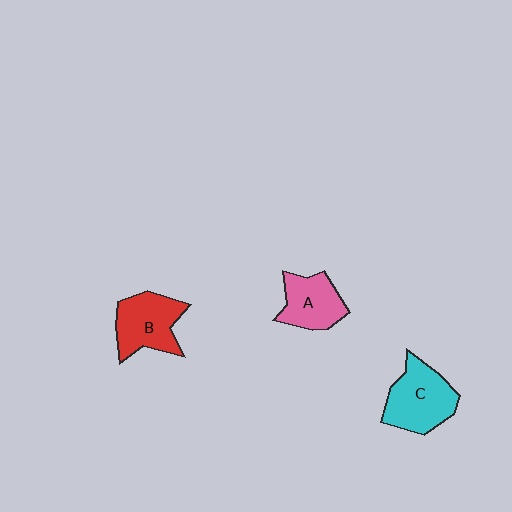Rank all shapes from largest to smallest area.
From largest to smallest: C (cyan), B (red), A (pink).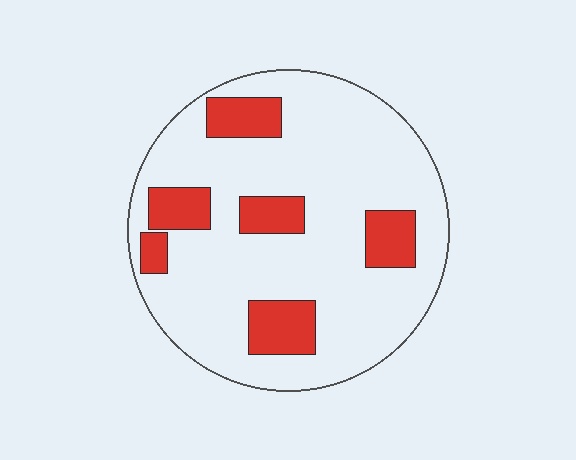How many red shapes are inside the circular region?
6.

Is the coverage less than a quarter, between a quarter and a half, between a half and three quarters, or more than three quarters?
Less than a quarter.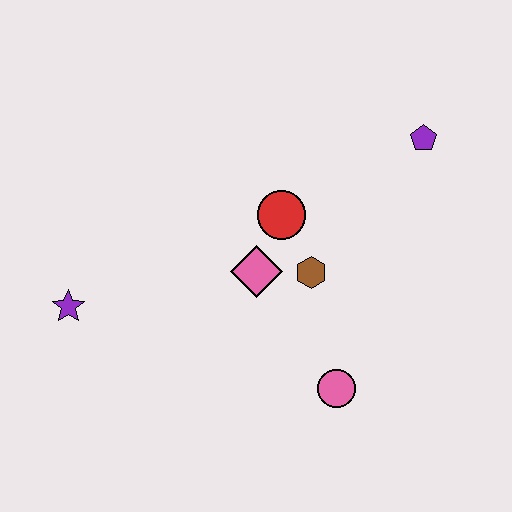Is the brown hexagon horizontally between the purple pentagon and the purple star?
Yes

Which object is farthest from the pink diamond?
The purple pentagon is farthest from the pink diamond.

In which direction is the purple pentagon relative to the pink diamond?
The purple pentagon is to the right of the pink diamond.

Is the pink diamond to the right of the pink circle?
No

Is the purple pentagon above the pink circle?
Yes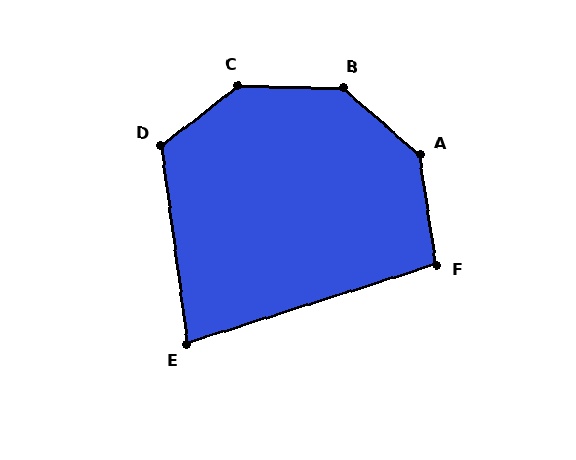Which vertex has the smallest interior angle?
E, at approximately 80 degrees.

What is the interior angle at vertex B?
Approximately 140 degrees (obtuse).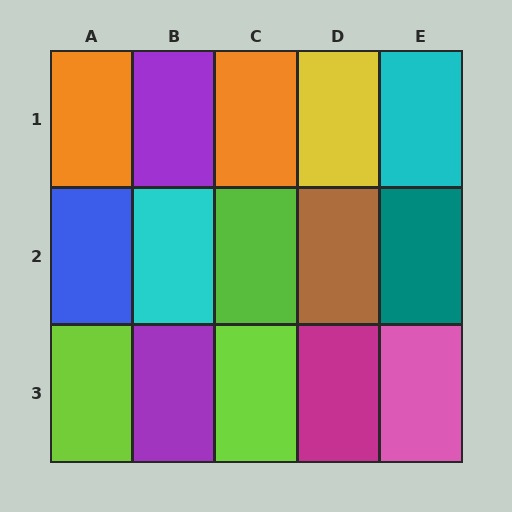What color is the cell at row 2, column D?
Brown.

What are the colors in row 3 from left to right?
Lime, purple, lime, magenta, pink.